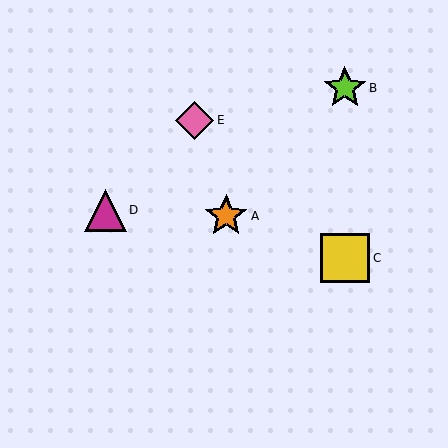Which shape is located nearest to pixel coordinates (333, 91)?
The lime star (labeled B) at (345, 88) is nearest to that location.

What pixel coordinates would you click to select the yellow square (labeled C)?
Click at (345, 258) to select the yellow square C.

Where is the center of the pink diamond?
The center of the pink diamond is at (195, 120).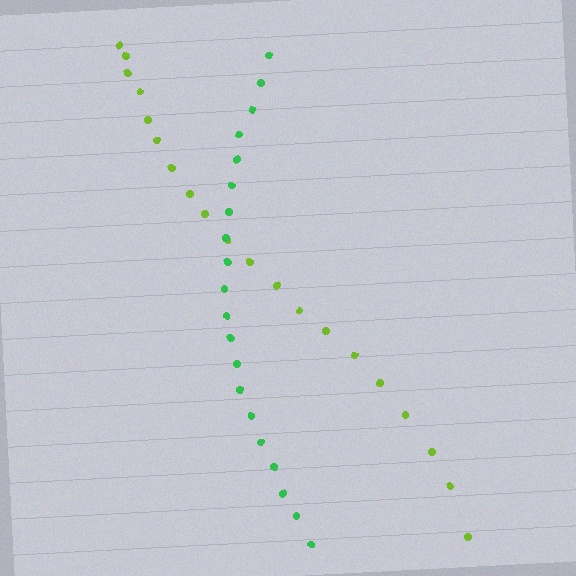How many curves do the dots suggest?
There are 2 distinct paths.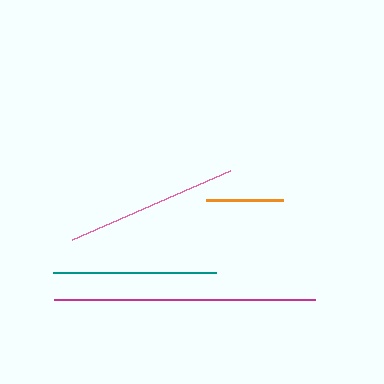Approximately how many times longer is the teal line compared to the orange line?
The teal line is approximately 2.1 times the length of the orange line.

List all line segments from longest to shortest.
From longest to shortest: magenta, pink, teal, orange.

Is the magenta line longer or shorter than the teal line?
The magenta line is longer than the teal line.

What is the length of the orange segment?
The orange segment is approximately 77 pixels long.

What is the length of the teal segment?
The teal segment is approximately 163 pixels long.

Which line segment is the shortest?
The orange line is the shortest at approximately 77 pixels.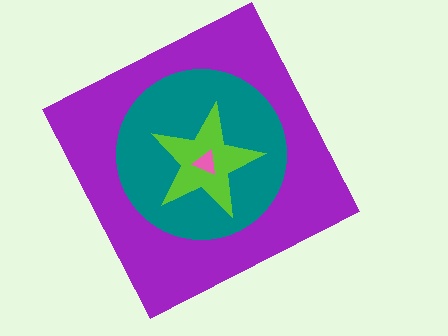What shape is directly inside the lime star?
The pink triangle.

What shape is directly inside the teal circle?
The lime star.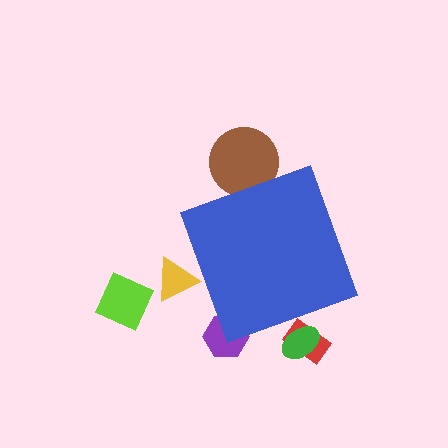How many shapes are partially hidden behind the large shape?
5 shapes are partially hidden.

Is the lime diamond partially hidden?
No, the lime diamond is fully visible.